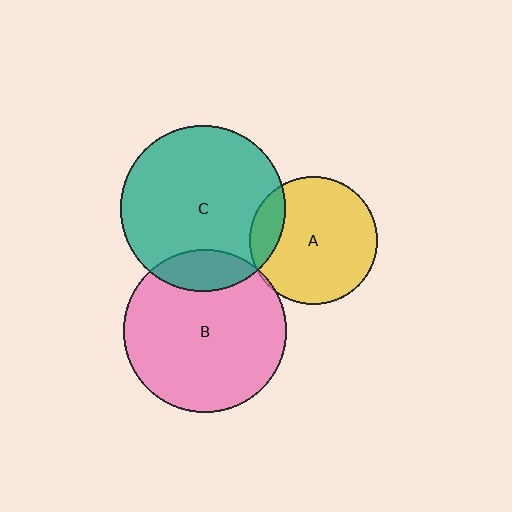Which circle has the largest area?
Circle C (teal).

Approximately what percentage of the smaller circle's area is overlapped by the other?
Approximately 5%.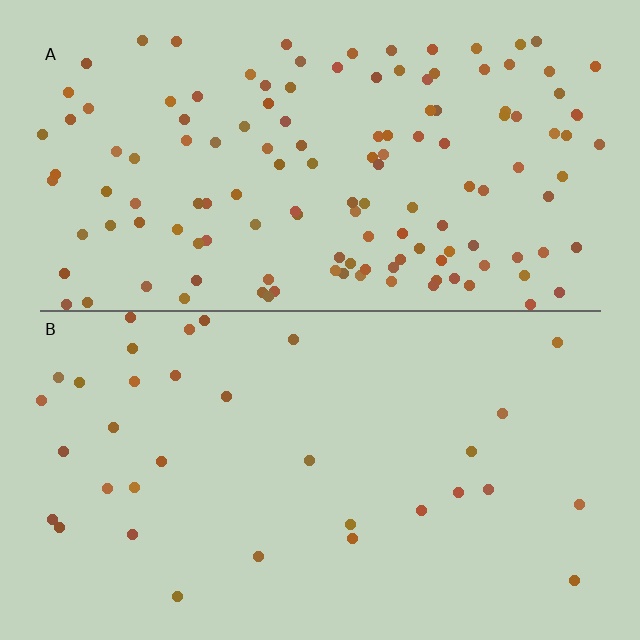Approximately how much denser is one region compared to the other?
Approximately 4.1× — region A over region B.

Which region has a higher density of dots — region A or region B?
A (the top).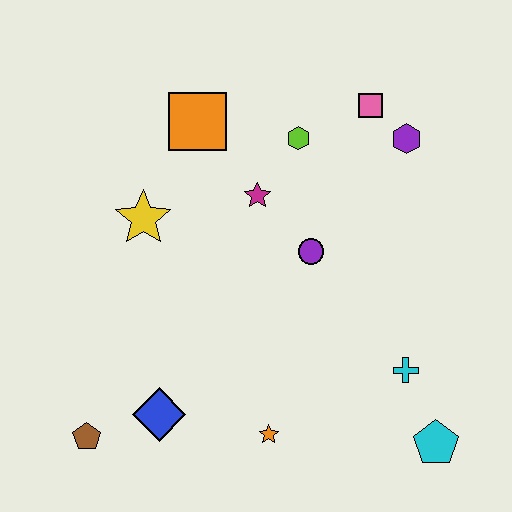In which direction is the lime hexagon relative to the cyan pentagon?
The lime hexagon is above the cyan pentagon.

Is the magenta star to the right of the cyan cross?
No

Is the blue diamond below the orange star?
No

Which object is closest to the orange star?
The blue diamond is closest to the orange star.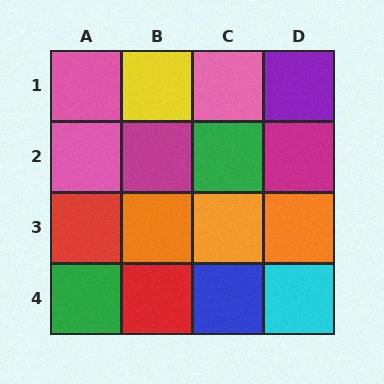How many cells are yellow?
1 cell is yellow.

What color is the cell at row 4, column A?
Green.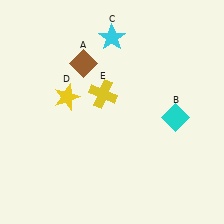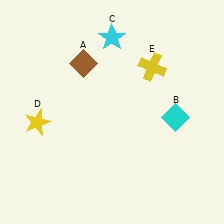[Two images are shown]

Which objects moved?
The objects that moved are: the yellow star (D), the yellow cross (E).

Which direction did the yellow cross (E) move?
The yellow cross (E) moved right.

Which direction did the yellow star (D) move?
The yellow star (D) moved left.